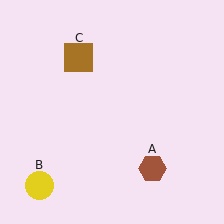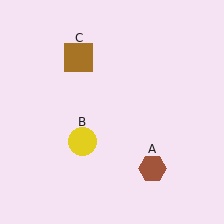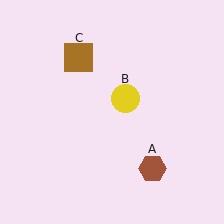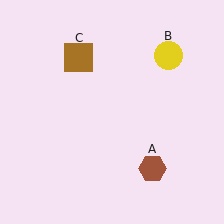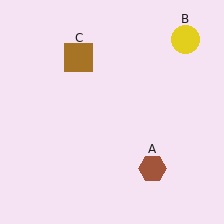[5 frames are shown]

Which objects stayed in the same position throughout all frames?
Brown hexagon (object A) and brown square (object C) remained stationary.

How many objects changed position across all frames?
1 object changed position: yellow circle (object B).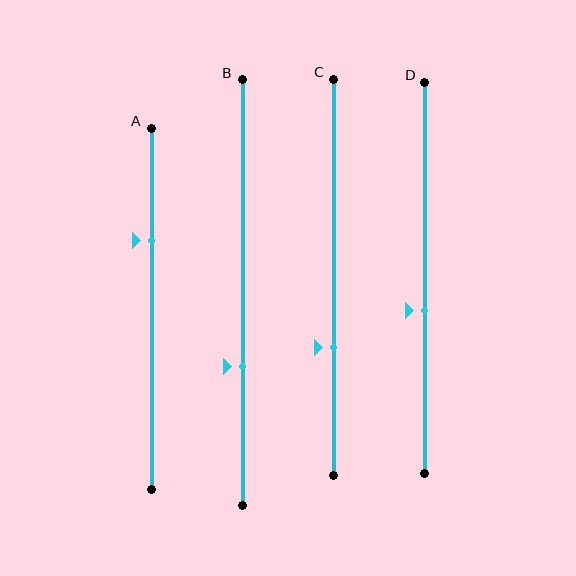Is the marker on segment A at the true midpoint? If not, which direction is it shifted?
No, the marker on segment A is shifted upward by about 19% of the segment length.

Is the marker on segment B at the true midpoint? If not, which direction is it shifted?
No, the marker on segment B is shifted downward by about 17% of the segment length.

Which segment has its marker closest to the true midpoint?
Segment D has its marker closest to the true midpoint.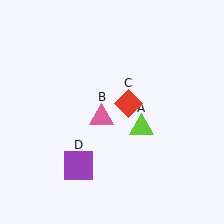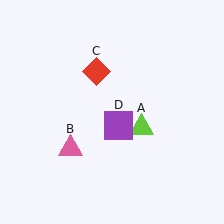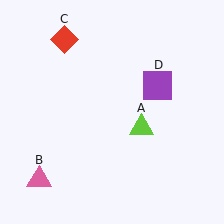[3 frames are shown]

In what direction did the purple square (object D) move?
The purple square (object D) moved up and to the right.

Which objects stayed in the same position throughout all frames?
Lime triangle (object A) remained stationary.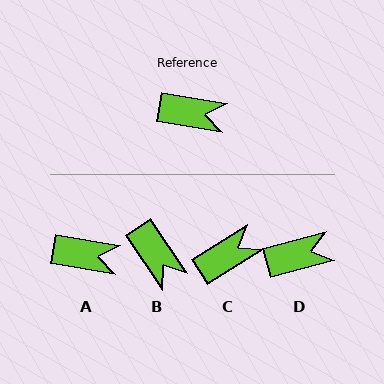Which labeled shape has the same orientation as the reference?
A.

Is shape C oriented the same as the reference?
No, it is off by about 41 degrees.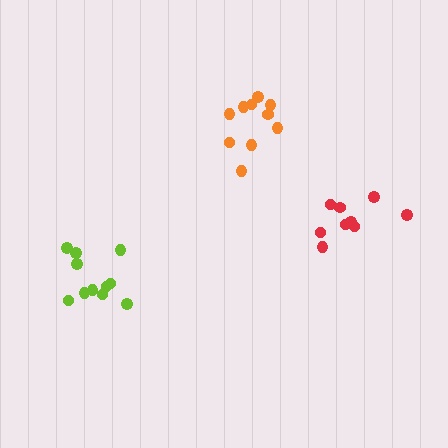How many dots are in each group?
Group 1: 9 dots, Group 2: 10 dots, Group 3: 11 dots (30 total).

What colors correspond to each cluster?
The clusters are colored: red, orange, lime.